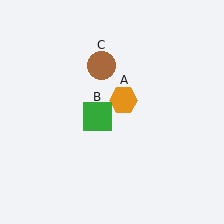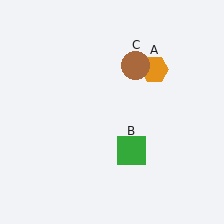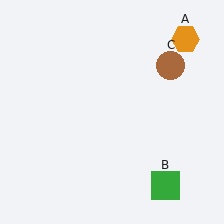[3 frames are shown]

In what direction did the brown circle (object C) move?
The brown circle (object C) moved right.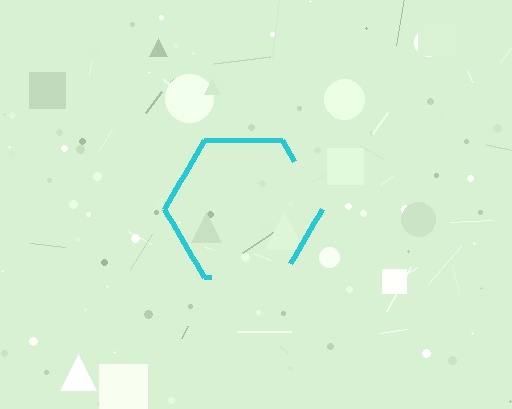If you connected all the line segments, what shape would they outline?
They would outline a hexagon.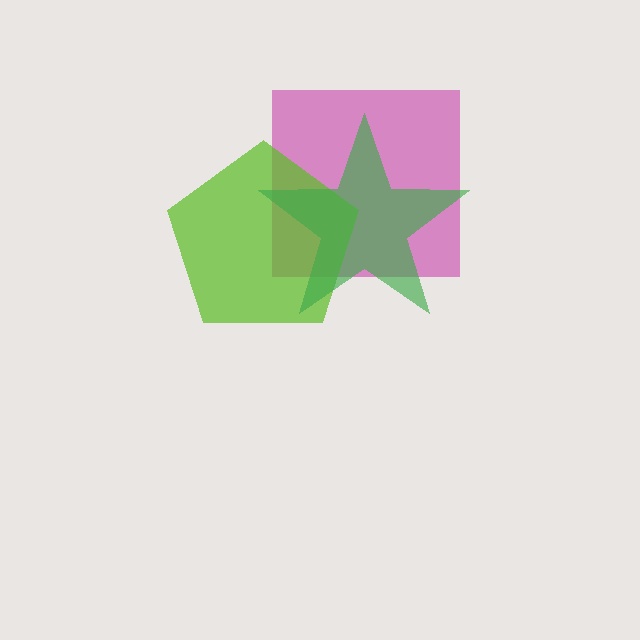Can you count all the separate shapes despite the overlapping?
Yes, there are 3 separate shapes.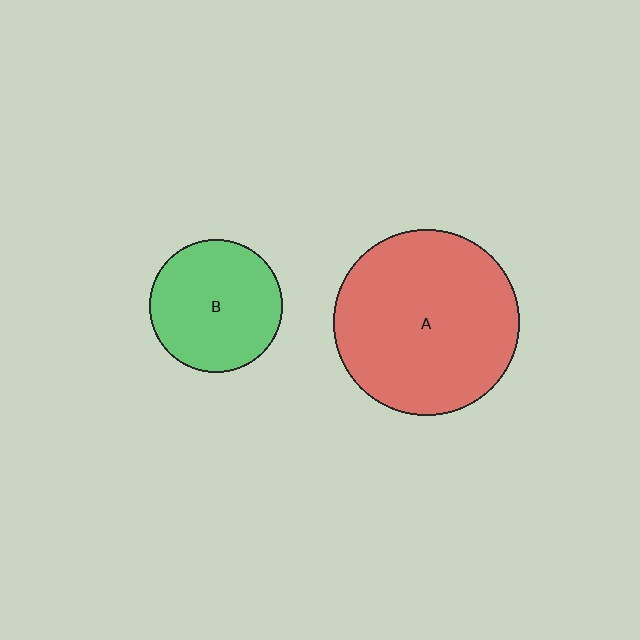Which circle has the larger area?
Circle A (red).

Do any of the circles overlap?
No, none of the circles overlap.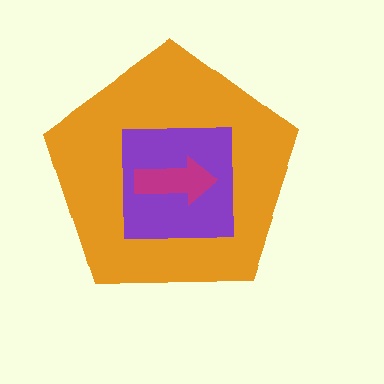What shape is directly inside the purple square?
The magenta arrow.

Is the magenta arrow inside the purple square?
Yes.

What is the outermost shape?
The orange pentagon.